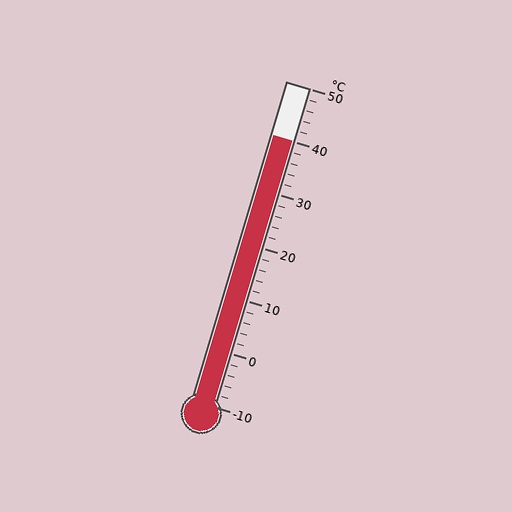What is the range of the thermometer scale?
The thermometer scale ranges from -10°C to 50°C.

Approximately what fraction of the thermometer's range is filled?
The thermometer is filled to approximately 85% of its range.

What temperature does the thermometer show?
The thermometer shows approximately 40°C.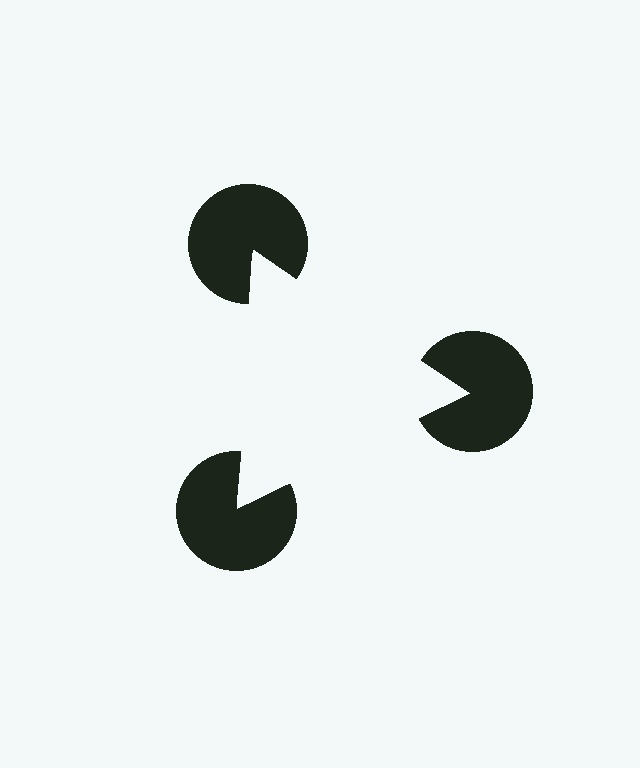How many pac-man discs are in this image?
There are 3 — one at each vertex of the illusory triangle.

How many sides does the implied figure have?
3 sides.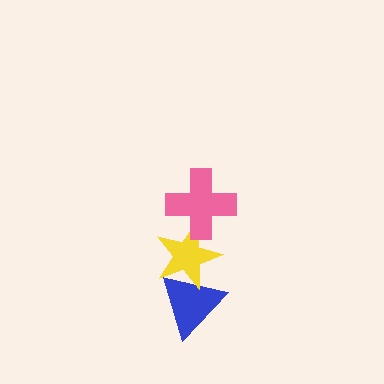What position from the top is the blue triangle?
The blue triangle is 3rd from the top.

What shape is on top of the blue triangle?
The yellow star is on top of the blue triangle.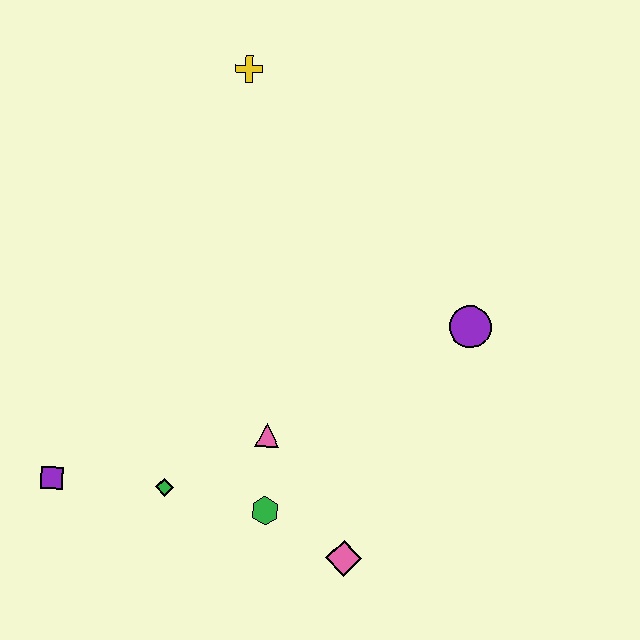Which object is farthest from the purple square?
The yellow cross is farthest from the purple square.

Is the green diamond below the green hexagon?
No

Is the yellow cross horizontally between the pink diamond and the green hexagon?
No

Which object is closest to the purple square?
The green diamond is closest to the purple square.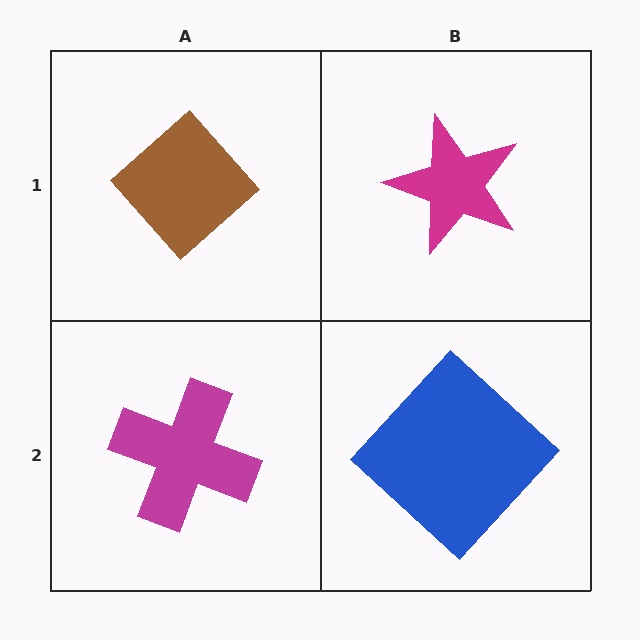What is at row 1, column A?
A brown diamond.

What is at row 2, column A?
A magenta cross.